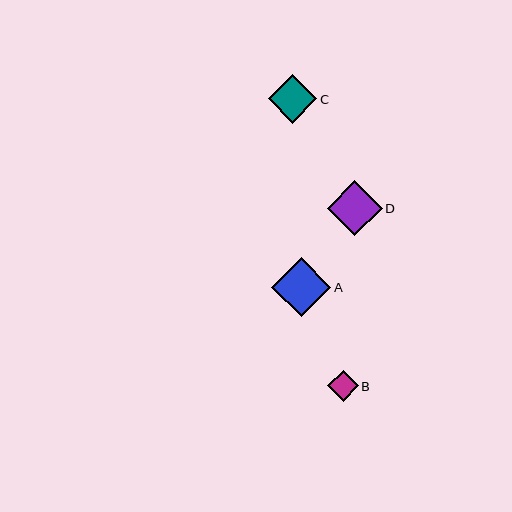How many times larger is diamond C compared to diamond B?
Diamond C is approximately 1.6 times the size of diamond B.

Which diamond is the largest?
Diamond A is the largest with a size of approximately 59 pixels.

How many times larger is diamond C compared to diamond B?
Diamond C is approximately 1.6 times the size of diamond B.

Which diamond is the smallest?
Diamond B is the smallest with a size of approximately 31 pixels.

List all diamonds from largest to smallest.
From largest to smallest: A, D, C, B.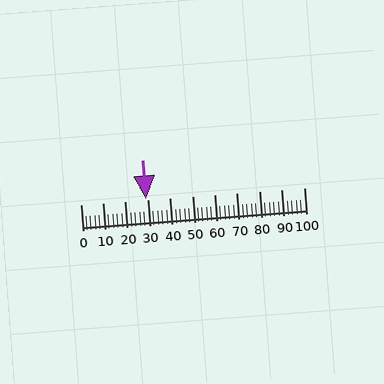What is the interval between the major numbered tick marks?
The major tick marks are spaced 10 units apart.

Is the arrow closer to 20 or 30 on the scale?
The arrow is closer to 30.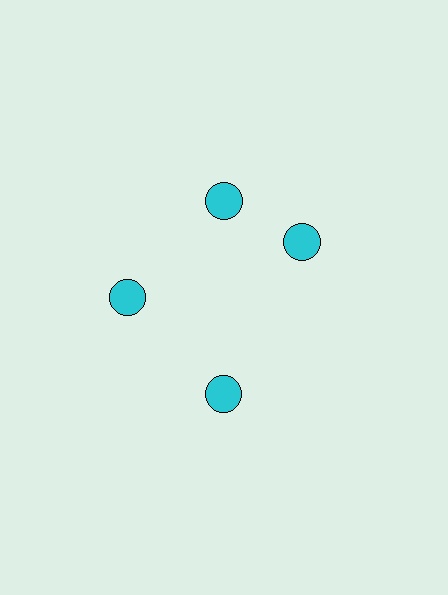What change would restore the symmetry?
The symmetry would be restored by rotating it back into even spacing with its neighbors so that all 4 circles sit at equal angles and equal distance from the center.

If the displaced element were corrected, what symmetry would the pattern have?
It would have 4-fold rotational symmetry — the pattern would map onto itself every 90 degrees.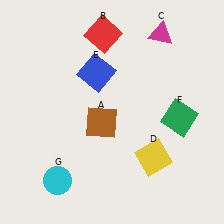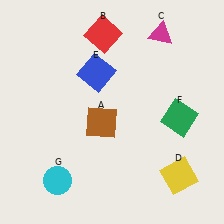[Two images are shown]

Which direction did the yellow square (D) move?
The yellow square (D) moved right.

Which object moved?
The yellow square (D) moved right.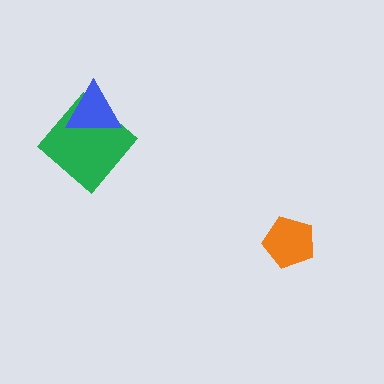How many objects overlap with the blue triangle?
1 object overlaps with the blue triangle.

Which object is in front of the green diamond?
The blue triangle is in front of the green diamond.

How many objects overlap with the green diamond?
1 object overlaps with the green diamond.